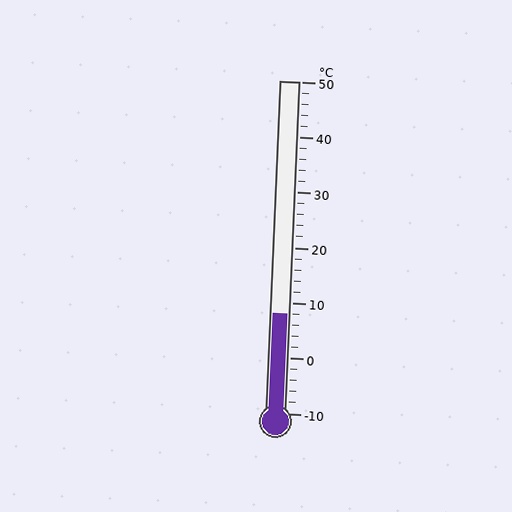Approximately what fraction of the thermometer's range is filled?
The thermometer is filled to approximately 30% of its range.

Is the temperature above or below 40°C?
The temperature is below 40°C.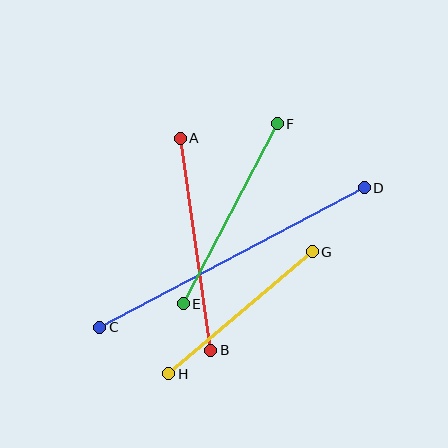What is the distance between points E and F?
The distance is approximately 203 pixels.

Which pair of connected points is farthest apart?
Points C and D are farthest apart.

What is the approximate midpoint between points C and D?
The midpoint is at approximately (232, 257) pixels.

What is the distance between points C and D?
The distance is approximately 299 pixels.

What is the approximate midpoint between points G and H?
The midpoint is at approximately (240, 313) pixels.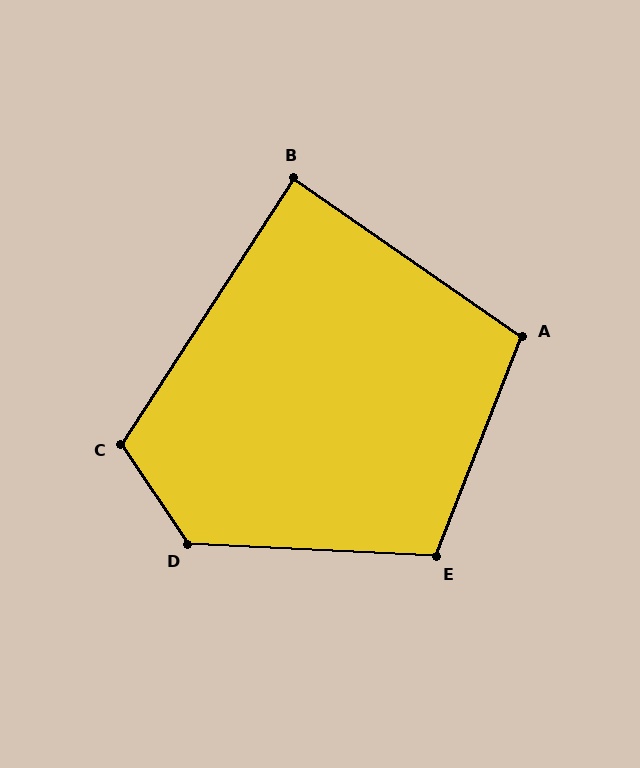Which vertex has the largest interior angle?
D, at approximately 126 degrees.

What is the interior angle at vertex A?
Approximately 103 degrees (obtuse).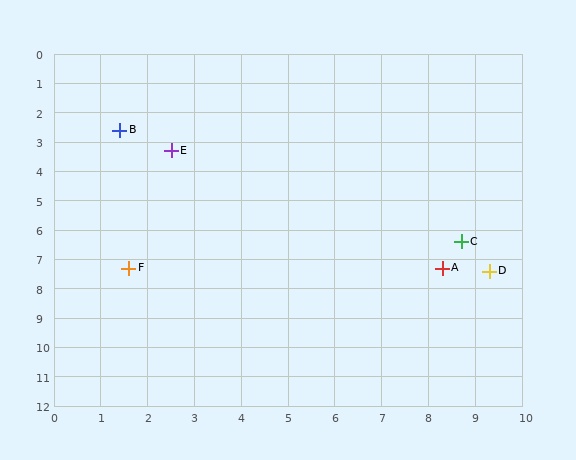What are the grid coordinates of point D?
Point D is at approximately (9.3, 7.4).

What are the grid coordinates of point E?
Point E is at approximately (2.5, 3.3).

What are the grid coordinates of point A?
Point A is at approximately (8.3, 7.3).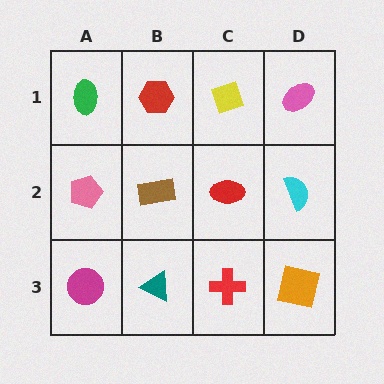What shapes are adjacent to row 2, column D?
A pink ellipse (row 1, column D), an orange square (row 3, column D), a red ellipse (row 2, column C).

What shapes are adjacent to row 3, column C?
A red ellipse (row 2, column C), a teal triangle (row 3, column B), an orange square (row 3, column D).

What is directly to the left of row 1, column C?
A red hexagon.